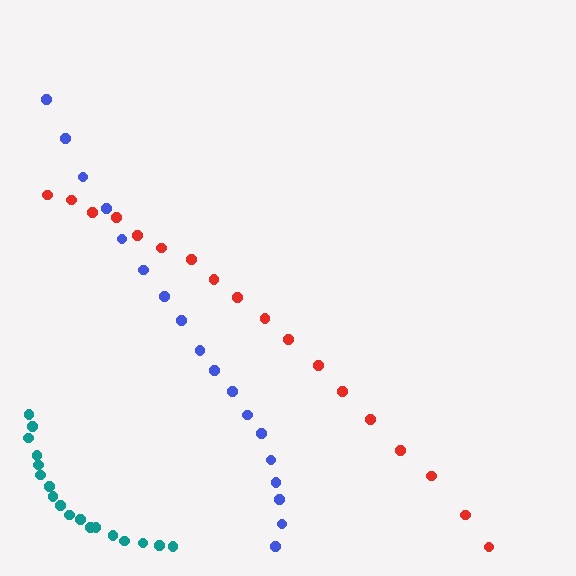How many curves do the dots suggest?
There are 3 distinct paths.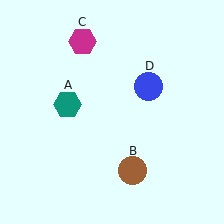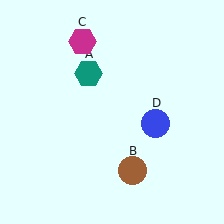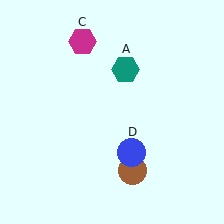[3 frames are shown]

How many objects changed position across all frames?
2 objects changed position: teal hexagon (object A), blue circle (object D).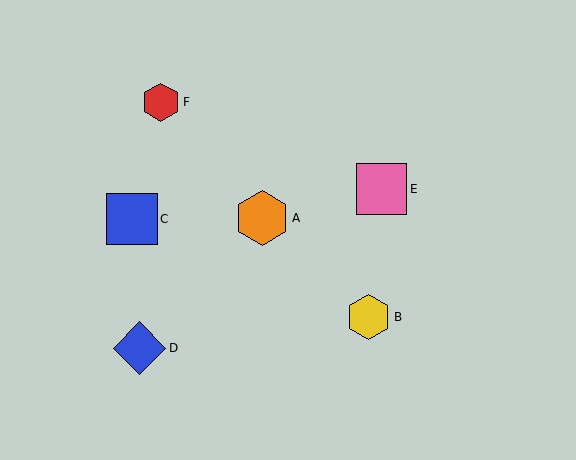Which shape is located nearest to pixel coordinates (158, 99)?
The red hexagon (labeled F) at (161, 102) is nearest to that location.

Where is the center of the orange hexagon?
The center of the orange hexagon is at (262, 218).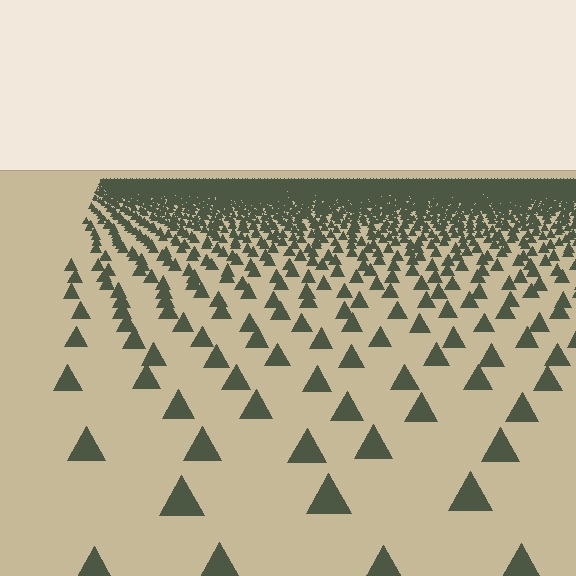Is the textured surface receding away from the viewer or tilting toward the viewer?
The surface is receding away from the viewer. Texture elements get smaller and denser toward the top.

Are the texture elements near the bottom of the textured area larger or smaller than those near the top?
Larger. Near the bottom, elements are closer to the viewer and appear at a bigger on-screen size.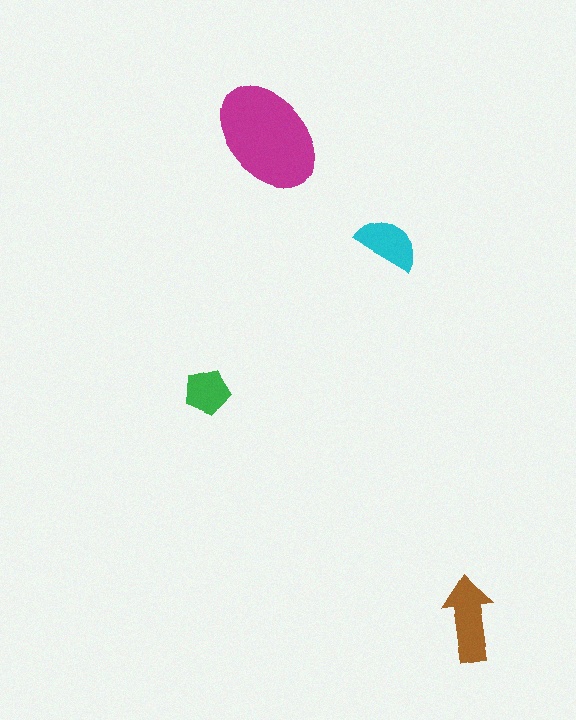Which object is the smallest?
The green pentagon.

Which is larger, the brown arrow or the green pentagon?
The brown arrow.